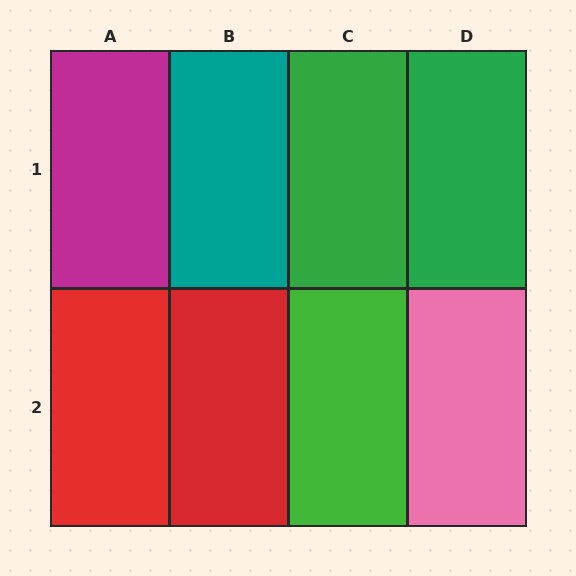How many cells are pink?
1 cell is pink.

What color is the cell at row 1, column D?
Green.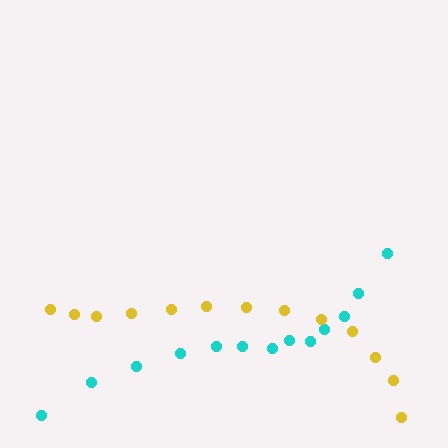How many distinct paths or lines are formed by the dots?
There are 2 distinct paths.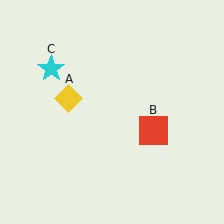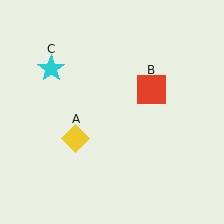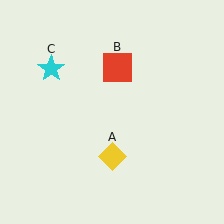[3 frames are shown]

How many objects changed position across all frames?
2 objects changed position: yellow diamond (object A), red square (object B).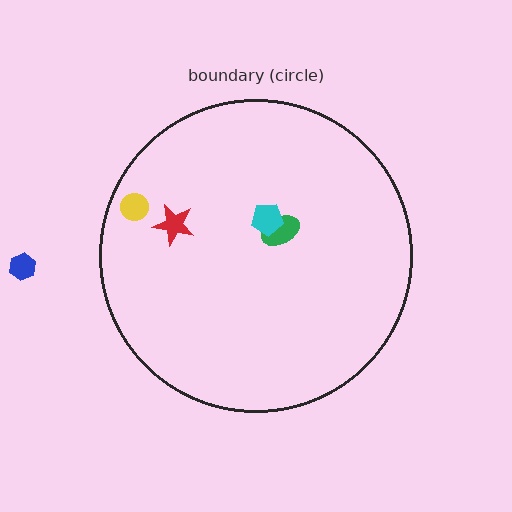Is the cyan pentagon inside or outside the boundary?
Inside.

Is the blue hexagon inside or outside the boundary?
Outside.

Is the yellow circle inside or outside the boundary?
Inside.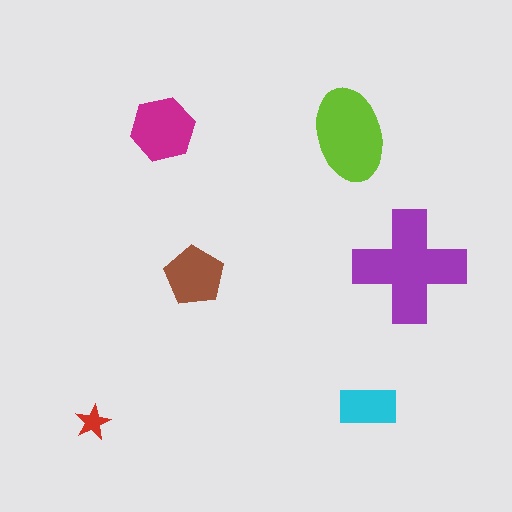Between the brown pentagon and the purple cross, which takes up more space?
The purple cross.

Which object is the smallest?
The red star.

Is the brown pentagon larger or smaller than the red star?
Larger.